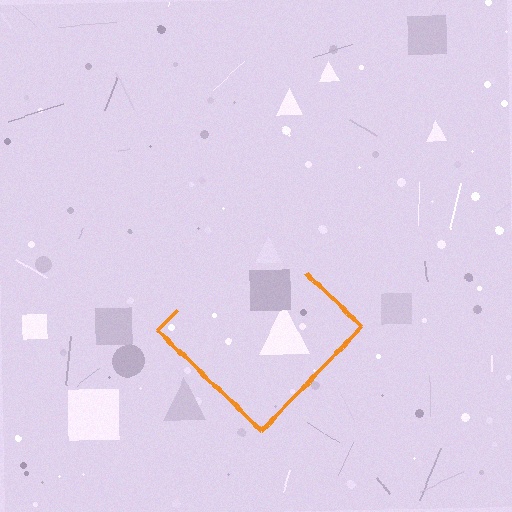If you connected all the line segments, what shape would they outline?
They would outline a diamond.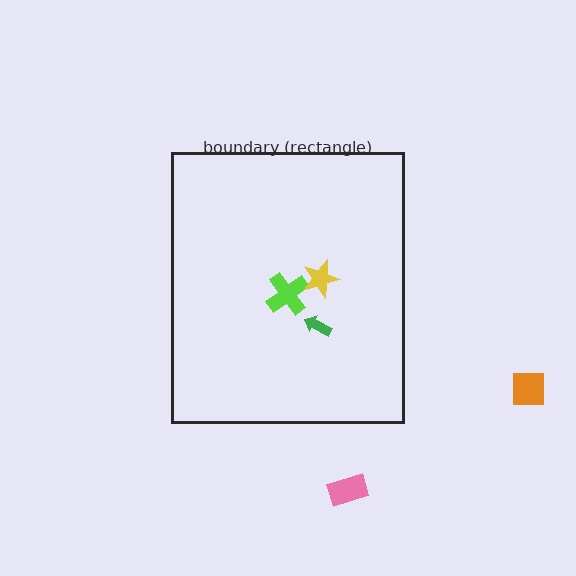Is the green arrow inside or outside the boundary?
Inside.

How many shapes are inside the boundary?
3 inside, 2 outside.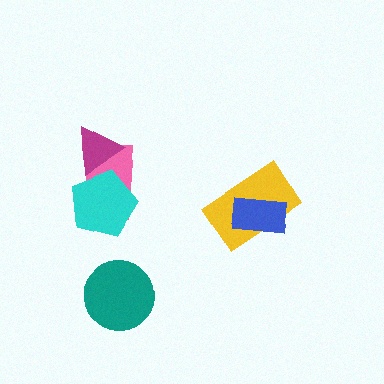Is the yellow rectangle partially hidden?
Yes, it is partially covered by another shape.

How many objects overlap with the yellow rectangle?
1 object overlaps with the yellow rectangle.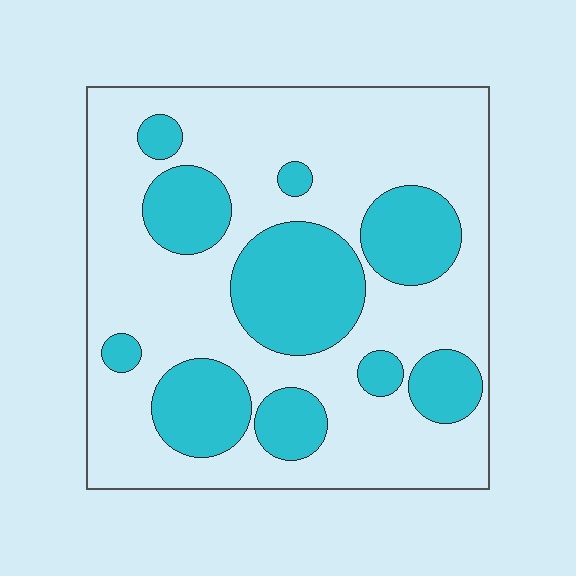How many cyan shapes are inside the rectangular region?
10.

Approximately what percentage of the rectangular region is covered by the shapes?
Approximately 30%.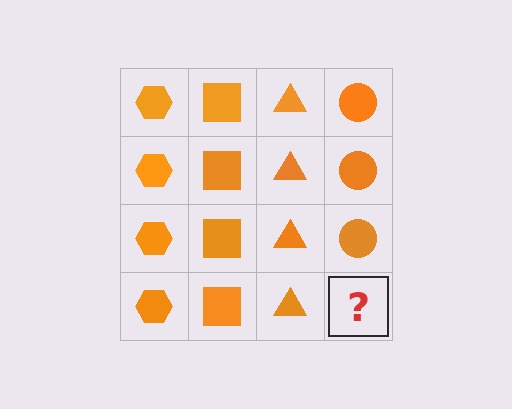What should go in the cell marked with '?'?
The missing cell should contain an orange circle.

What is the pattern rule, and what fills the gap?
The rule is that each column has a consistent shape. The gap should be filled with an orange circle.